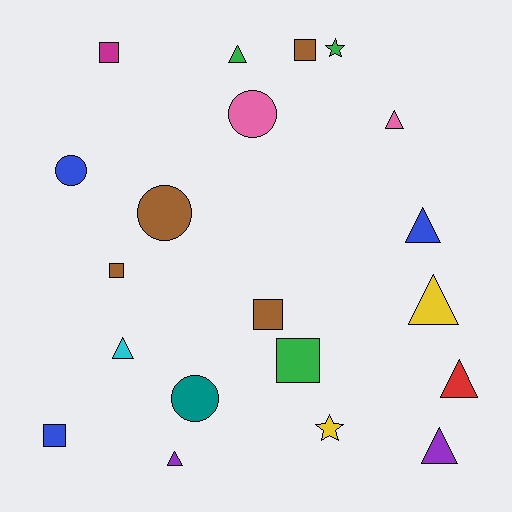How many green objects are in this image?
There are 3 green objects.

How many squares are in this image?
There are 6 squares.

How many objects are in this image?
There are 20 objects.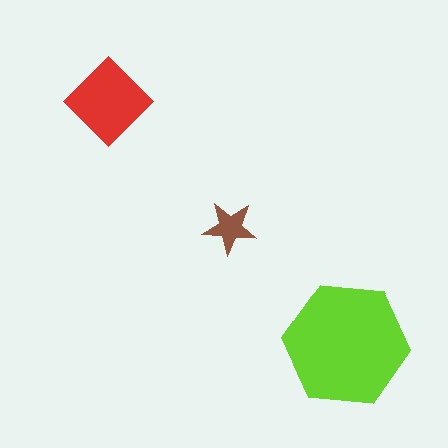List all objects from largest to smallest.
The lime hexagon, the red diamond, the brown star.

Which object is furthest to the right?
The lime hexagon is rightmost.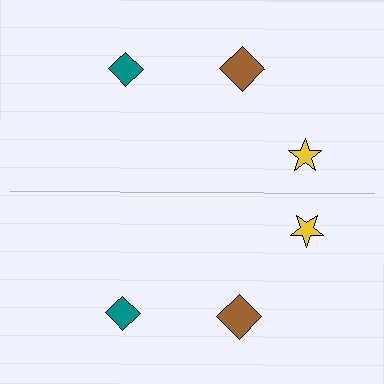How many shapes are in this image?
There are 6 shapes in this image.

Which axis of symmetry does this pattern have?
The pattern has a horizontal axis of symmetry running through the center of the image.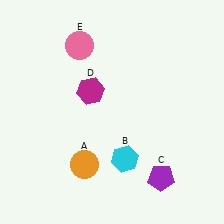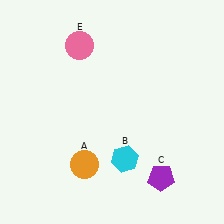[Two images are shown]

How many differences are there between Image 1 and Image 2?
There is 1 difference between the two images.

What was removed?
The magenta hexagon (D) was removed in Image 2.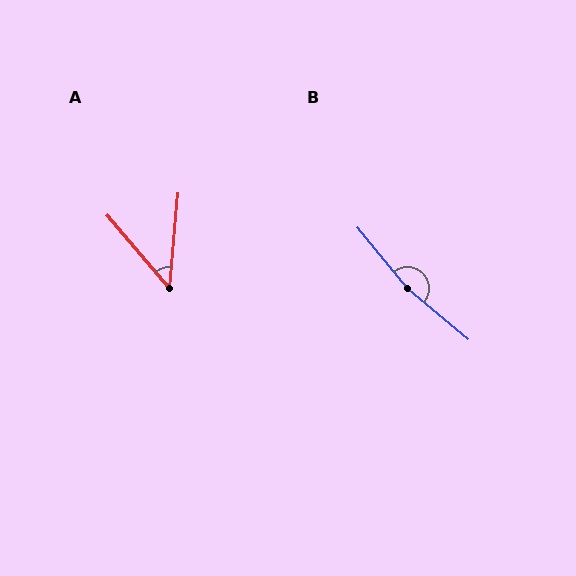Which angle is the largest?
B, at approximately 169 degrees.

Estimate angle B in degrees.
Approximately 169 degrees.